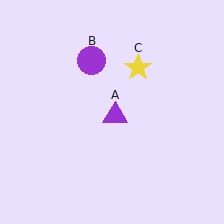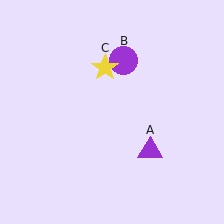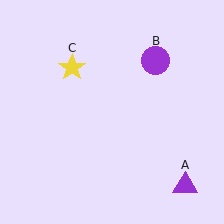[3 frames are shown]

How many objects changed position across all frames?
3 objects changed position: purple triangle (object A), purple circle (object B), yellow star (object C).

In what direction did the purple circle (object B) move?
The purple circle (object B) moved right.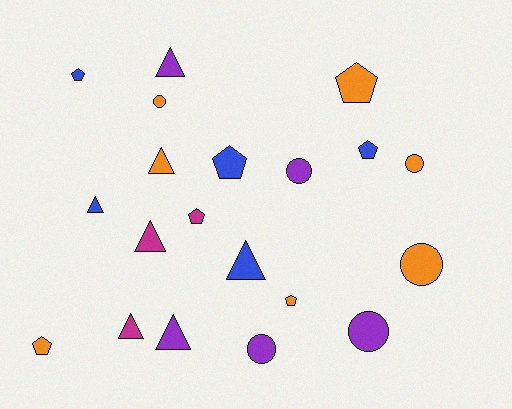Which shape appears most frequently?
Pentagon, with 7 objects.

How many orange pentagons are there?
There are 3 orange pentagons.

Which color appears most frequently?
Orange, with 7 objects.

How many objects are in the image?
There are 20 objects.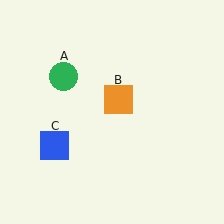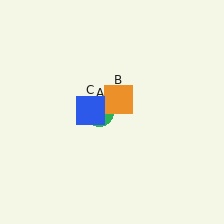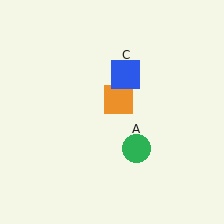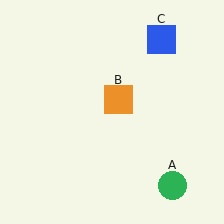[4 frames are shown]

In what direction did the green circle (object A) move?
The green circle (object A) moved down and to the right.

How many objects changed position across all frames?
2 objects changed position: green circle (object A), blue square (object C).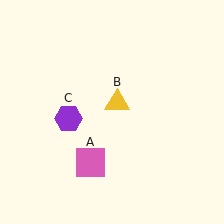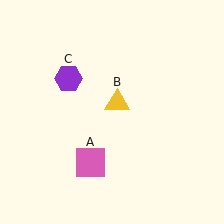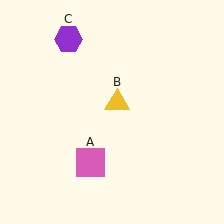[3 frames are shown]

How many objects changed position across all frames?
1 object changed position: purple hexagon (object C).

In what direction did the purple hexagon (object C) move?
The purple hexagon (object C) moved up.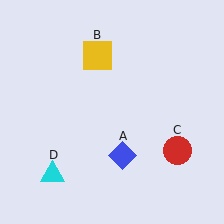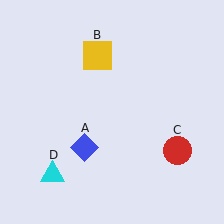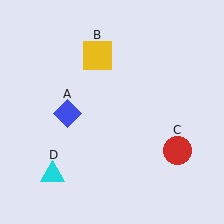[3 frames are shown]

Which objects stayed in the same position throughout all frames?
Yellow square (object B) and red circle (object C) and cyan triangle (object D) remained stationary.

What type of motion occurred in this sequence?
The blue diamond (object A) rotated clockwise around the center of the scene.